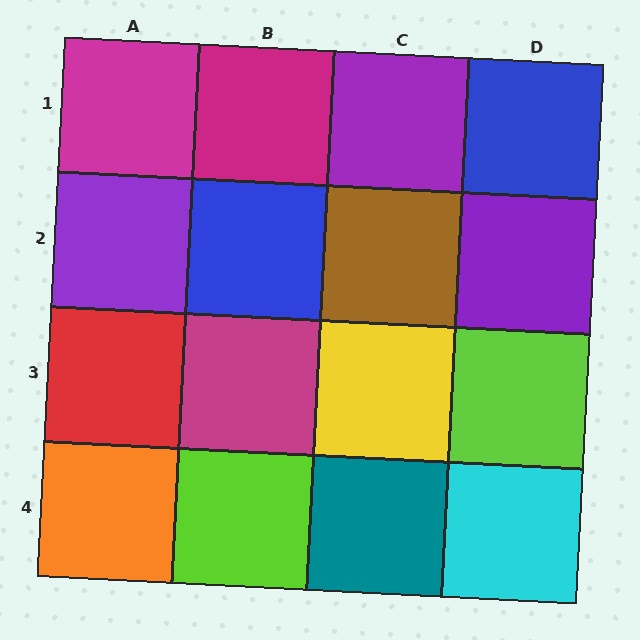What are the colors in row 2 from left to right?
Purple, blue, brown, purple.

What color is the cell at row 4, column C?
Teal.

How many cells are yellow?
1 cell is yellow.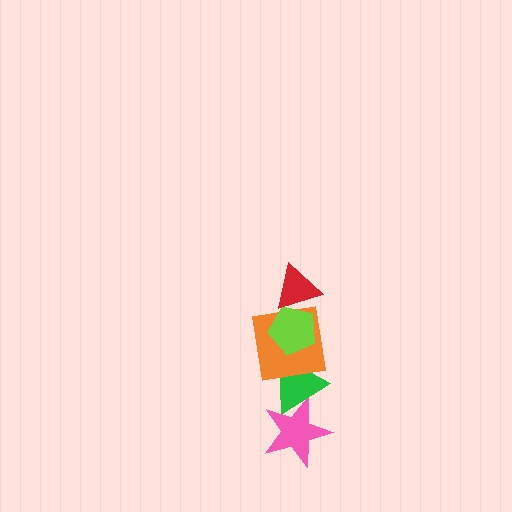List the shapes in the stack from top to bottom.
From top to bottom: the red triangle, the lime pentagon, the orange square, the green triangle, the pink star.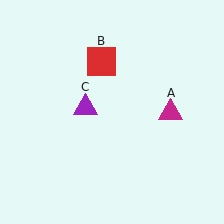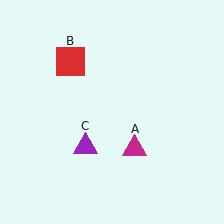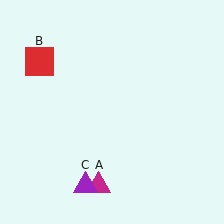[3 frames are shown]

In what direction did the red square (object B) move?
The red square (object B) moved left.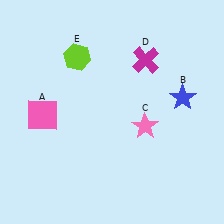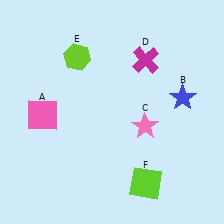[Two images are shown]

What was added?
A lime square (F) was added in Image 2.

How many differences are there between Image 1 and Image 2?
There is 1 difference between the two images.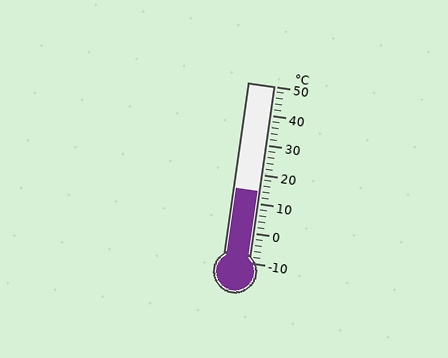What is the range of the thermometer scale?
The thermometer scale ranges from -10°C to 50°C.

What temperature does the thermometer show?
The thermometer shows approximately 14°C.